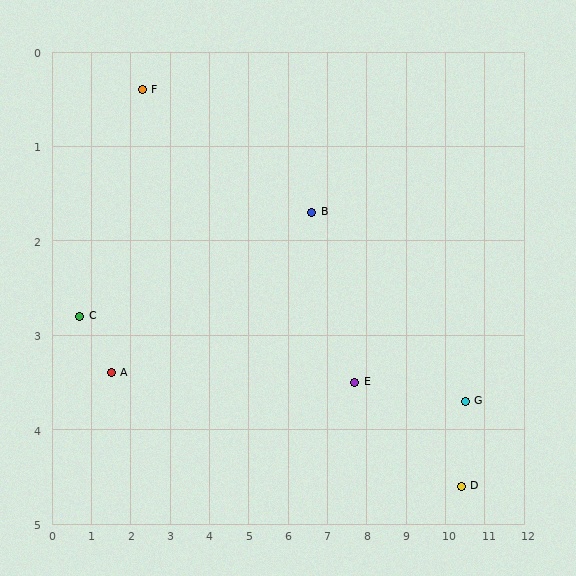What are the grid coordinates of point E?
Point E is at approximately (7.7, 3.5).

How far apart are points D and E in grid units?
Points D and E are about 2.9 grid units apart.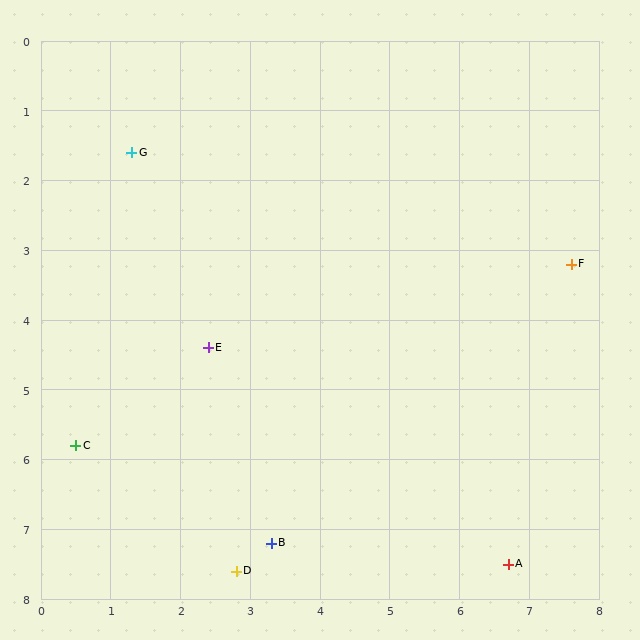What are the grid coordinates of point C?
Point C is at approximately (0.5, 5.8).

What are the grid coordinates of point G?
Point G is at approximately (1.3, 1.6).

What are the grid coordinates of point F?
Point F is at approximately (7.6, 3.2).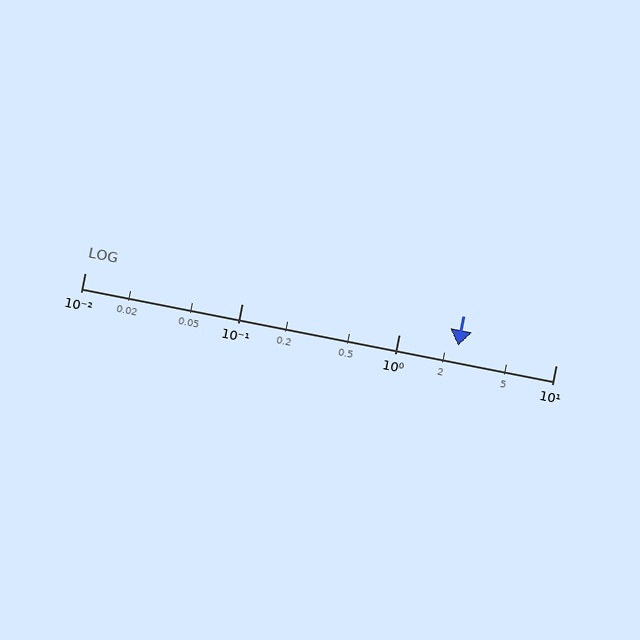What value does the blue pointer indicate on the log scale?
The pointer indicates approximately 2.4.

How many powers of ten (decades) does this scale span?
The scale spans 3 decades, from 0.01 to 10.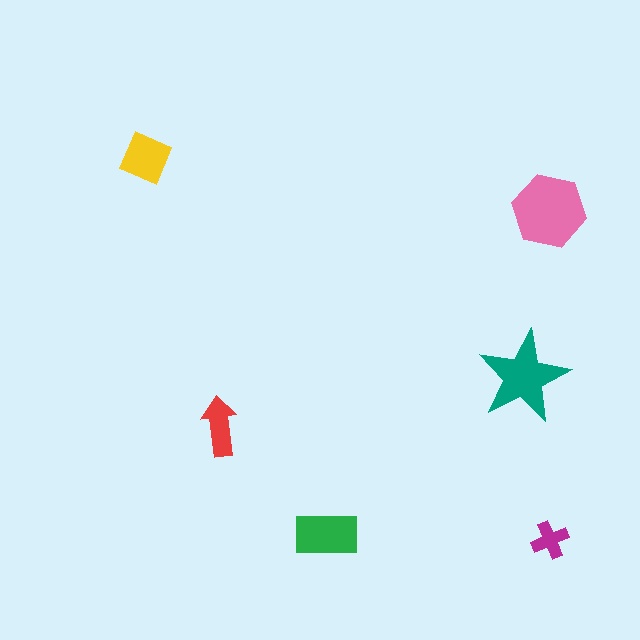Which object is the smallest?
The magenta cross.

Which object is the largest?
The pink hexagon.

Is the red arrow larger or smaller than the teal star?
Smaller.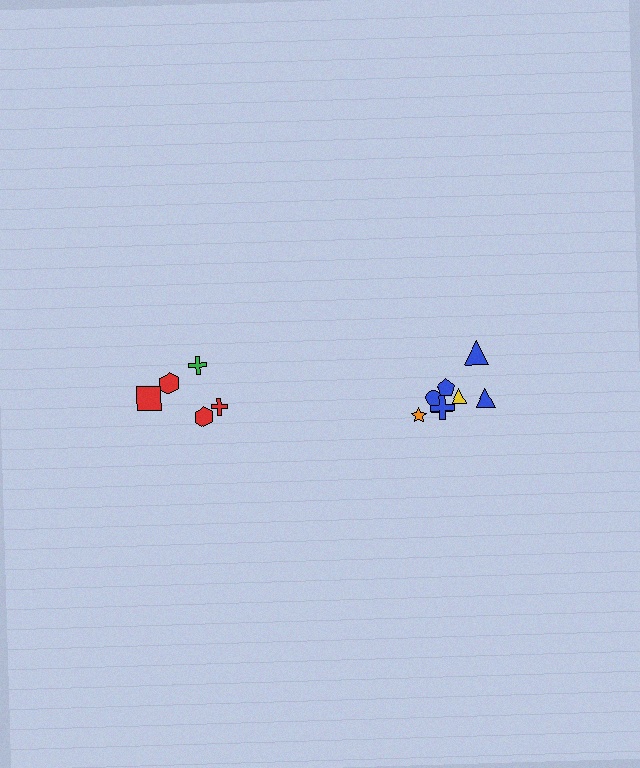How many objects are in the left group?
There are 5 objects.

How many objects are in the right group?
There are 8 objects.